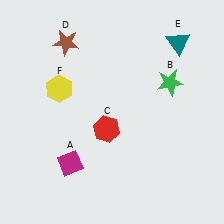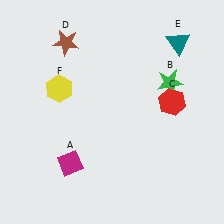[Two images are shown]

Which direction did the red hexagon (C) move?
The red hexagon (C) moved right.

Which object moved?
The red hexagon (C) moved right.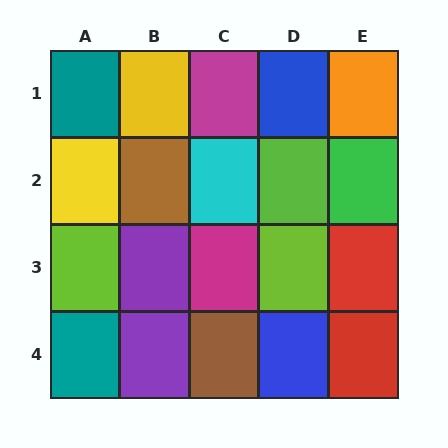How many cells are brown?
2 cells are brown.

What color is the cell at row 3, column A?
Lime.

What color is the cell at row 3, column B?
Purple.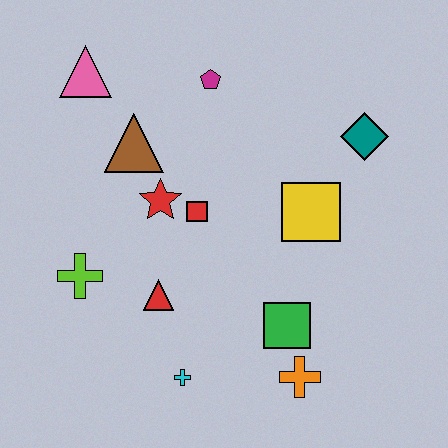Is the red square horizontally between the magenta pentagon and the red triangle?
Yes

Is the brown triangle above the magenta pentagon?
No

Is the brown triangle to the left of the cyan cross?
Yes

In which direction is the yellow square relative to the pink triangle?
The yellow square is to the right of the pink triangle.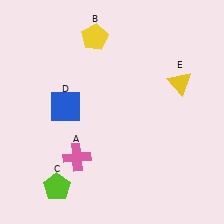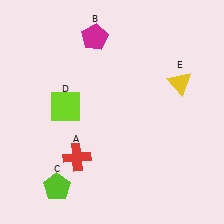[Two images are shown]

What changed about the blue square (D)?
In Image 1, D is blue. In Image 2, it changed to lime.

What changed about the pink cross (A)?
In Image 1, A is pink. In Image 2, it changed to red.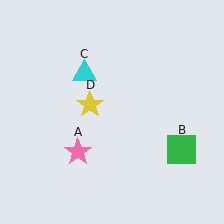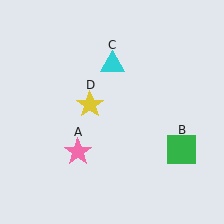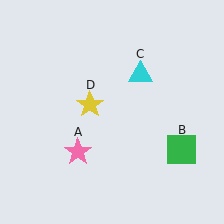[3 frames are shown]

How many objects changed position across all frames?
1 object changed position: cyan triangle (object C).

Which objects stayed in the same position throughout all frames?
Pink star (object A) and green square (object B) and yellow star (object D) remained stationary.